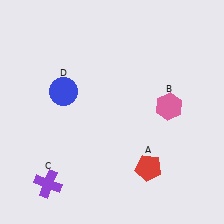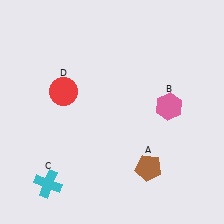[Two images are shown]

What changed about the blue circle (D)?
In Image 1, D is blue. In Image 2, it changed to red.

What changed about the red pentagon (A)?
In Image 1, A is red. In Image 2, it changed to brown.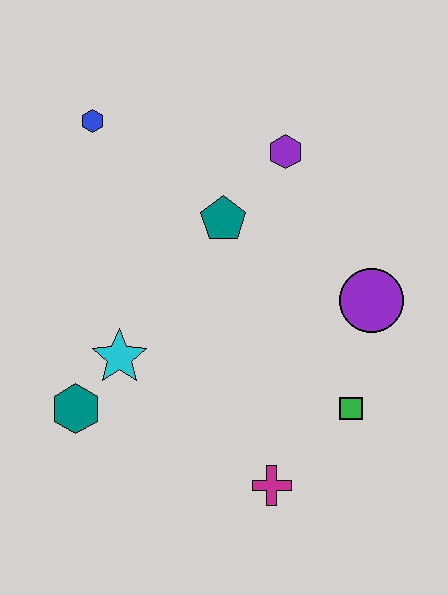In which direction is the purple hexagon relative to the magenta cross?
The purple hexagon is above the magenta cross.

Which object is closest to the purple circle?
The green square is closest to the purple circle.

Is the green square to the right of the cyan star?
Yes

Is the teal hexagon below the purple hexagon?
Yes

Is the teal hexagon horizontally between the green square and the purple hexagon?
No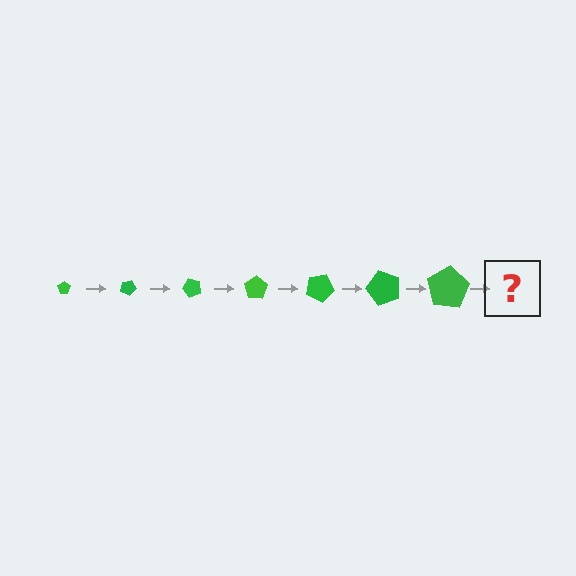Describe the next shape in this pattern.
It should be a pentagon, larger than the previous one and rotated 175 degrees from the start.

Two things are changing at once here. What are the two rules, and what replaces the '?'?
The two rules are that the pentagon grows larger each step and it rotates 25 degrees each step. The '?' should be a pentagon, larger than the previous one and rotated 175 degrees from the start.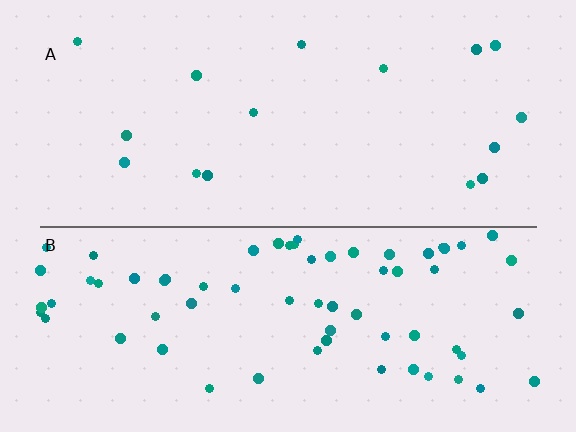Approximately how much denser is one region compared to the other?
Approximately 4.2× — region B over region A.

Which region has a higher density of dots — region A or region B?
B (the bottom).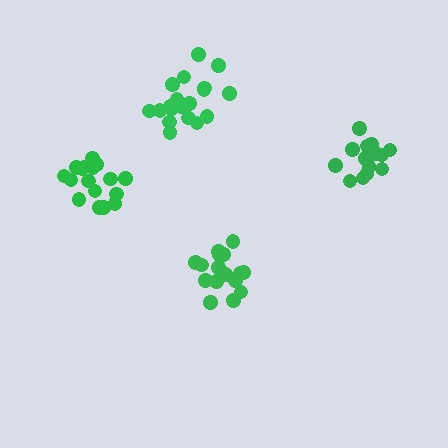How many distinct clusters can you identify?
There are 4 distinct clusters.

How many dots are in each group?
Group 1: 17 dots, Group 2: 18 dots, Group 3: 19 dots, Group 4: 16 dots (70 total).